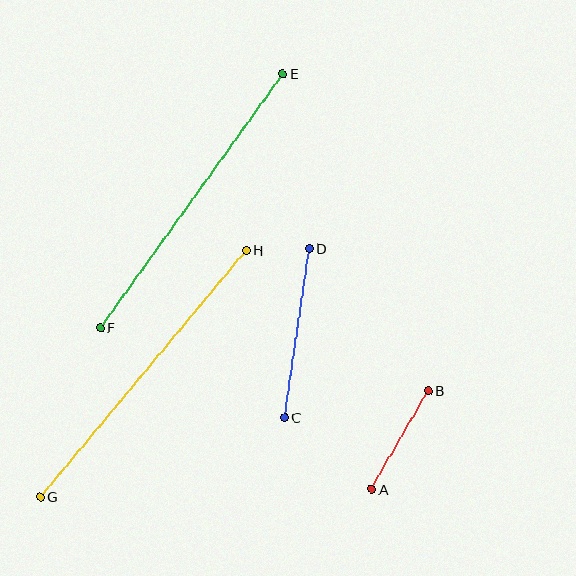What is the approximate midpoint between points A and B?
The midpoint is at approximately (400, 440) pixels.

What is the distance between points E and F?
The distance is approximately 313 pixels.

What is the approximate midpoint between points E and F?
The midpoint is at approximately (191, 201) pixels.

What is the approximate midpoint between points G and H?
The midpoint is at approximately (143, 373) pixels.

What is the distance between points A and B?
The distance is approximately 114 pixels.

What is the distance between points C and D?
The distance is approximately 171 pixels.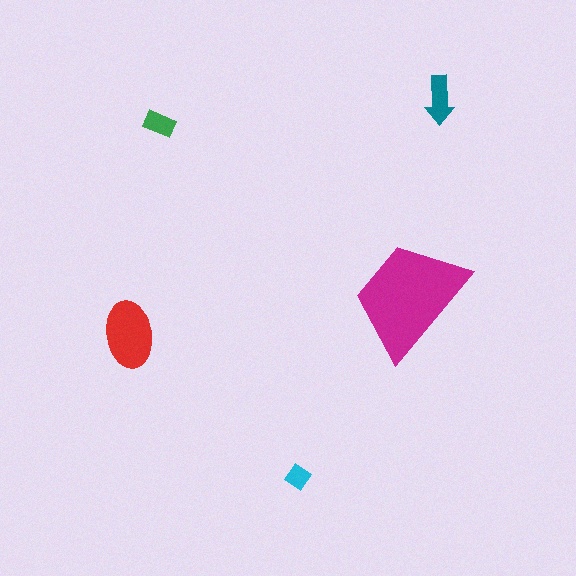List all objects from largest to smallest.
The magenta trapezoid, the red ellipse, the teal arrow, the green rectangle, the cyan diamond.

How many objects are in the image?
There are 5 objects in the image.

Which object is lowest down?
The cyan diamond is bottommost.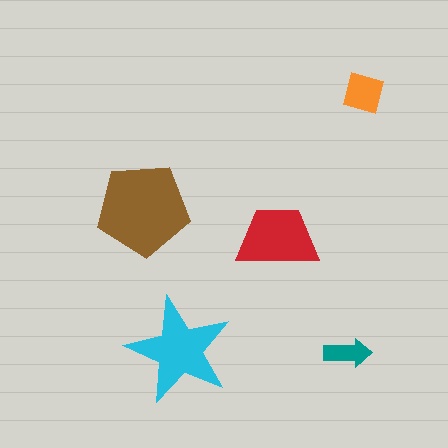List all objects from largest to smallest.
The brown pentagon, the cyan star, the red trapezoid, the orange diamond, the teal arrow.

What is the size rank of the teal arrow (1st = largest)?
5th.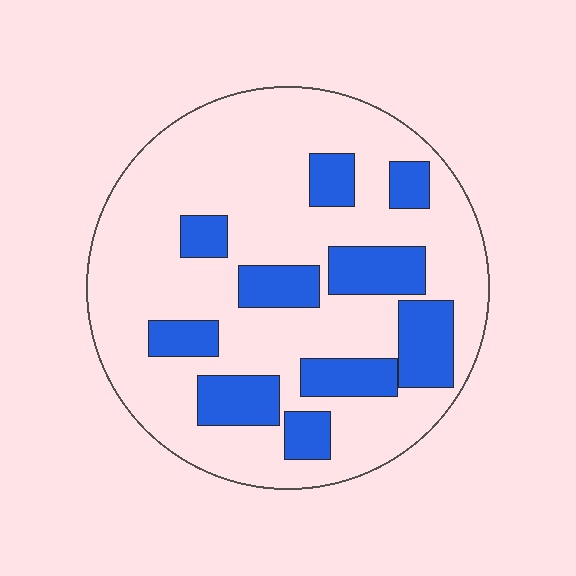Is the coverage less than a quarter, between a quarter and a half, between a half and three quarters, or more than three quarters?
Between a quarter and a half.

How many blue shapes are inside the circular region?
10.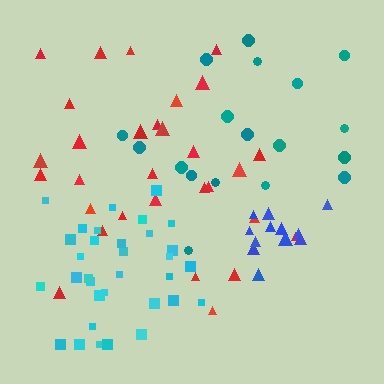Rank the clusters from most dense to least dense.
blue, cyan, red, teal.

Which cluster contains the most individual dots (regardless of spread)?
Cyan (33).